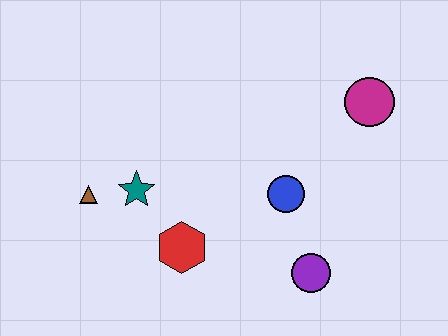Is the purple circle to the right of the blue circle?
Yes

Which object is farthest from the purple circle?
The brown triangle is farthest from the purple circle.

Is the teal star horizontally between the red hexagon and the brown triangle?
Yes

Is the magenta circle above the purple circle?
Yes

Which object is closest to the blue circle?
The purple circle is closest to the blue circle.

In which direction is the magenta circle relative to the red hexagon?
The magenta circle is to the right of the red hexagon.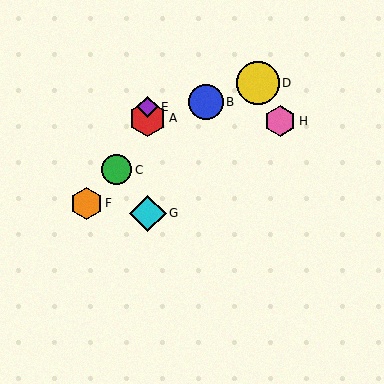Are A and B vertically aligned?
No, A is at x≈148 and B is at x≈206.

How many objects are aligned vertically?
3 objects (A, E, G) are aligned vertically.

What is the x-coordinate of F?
Object F is at x≈86.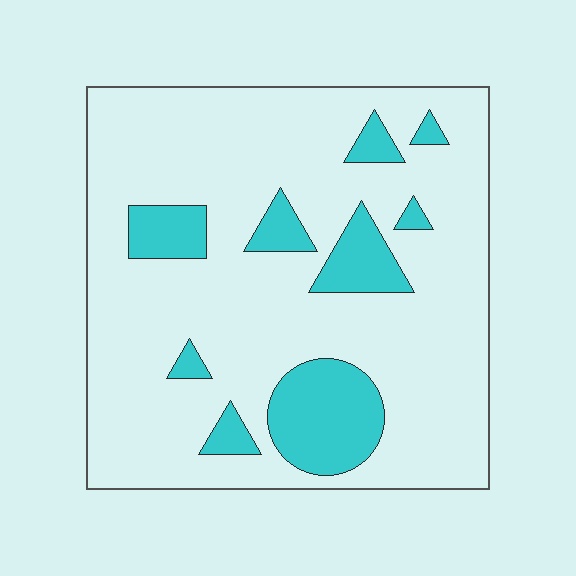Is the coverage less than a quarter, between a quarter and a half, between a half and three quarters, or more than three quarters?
Less than a quarter.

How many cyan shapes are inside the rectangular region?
9.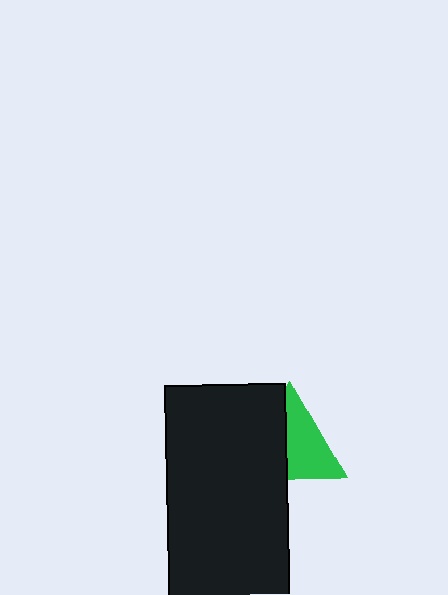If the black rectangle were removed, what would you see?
You would see the complete green triangle.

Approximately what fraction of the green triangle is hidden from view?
Roughly 44% of the green triangle is hidden behind the black rectangle.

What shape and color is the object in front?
The object in front is a black rectangle.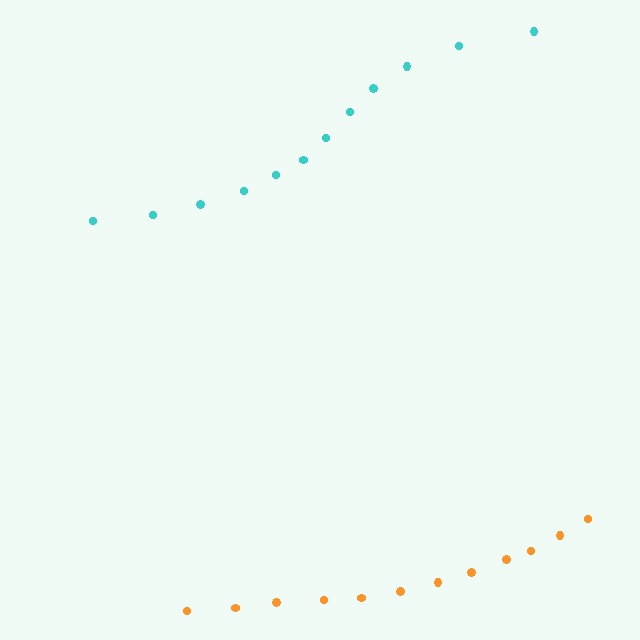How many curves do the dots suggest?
There are 2 distinct paths.